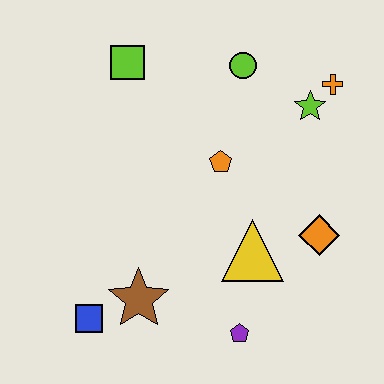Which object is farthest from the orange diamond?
The lime square is farthest from the orange diamond.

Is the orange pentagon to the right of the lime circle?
No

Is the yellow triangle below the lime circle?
Yes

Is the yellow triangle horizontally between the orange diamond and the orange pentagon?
Yes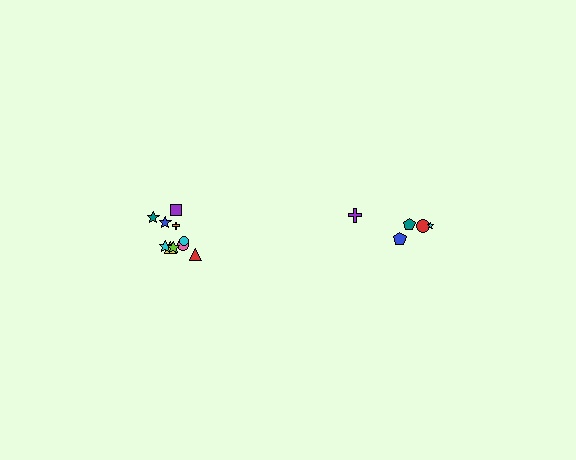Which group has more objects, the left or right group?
The left group.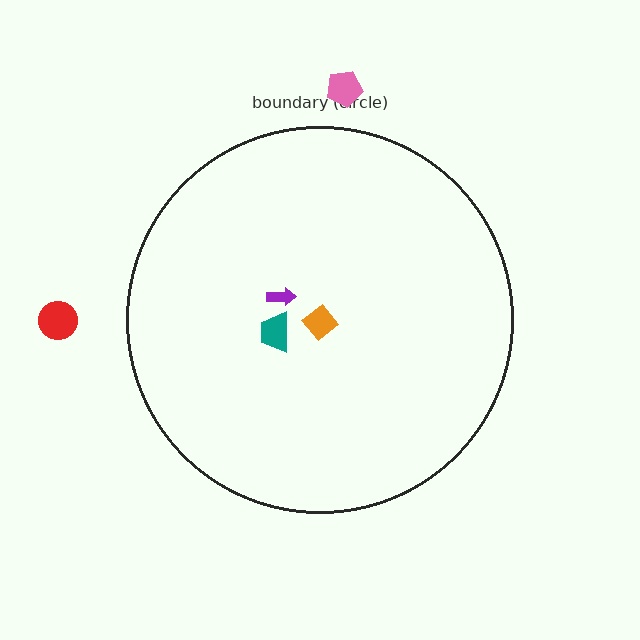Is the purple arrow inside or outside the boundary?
Inside.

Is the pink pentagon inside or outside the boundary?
Outside.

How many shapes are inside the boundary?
3 inside, 2 outside.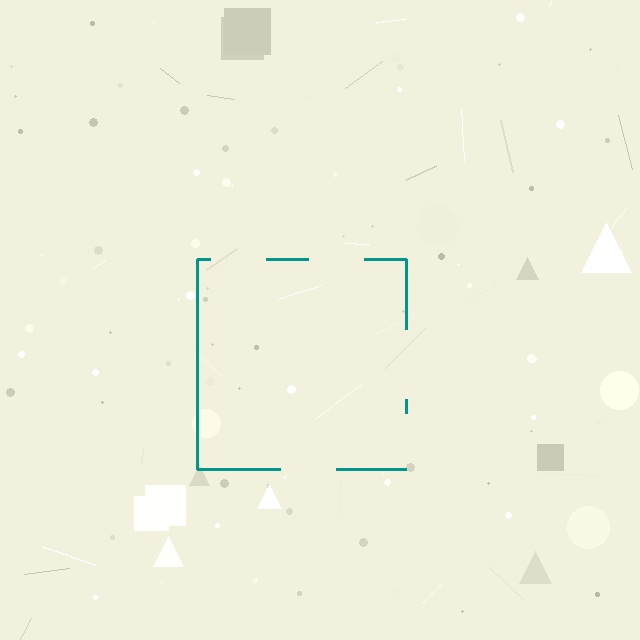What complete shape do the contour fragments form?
The contour fragments form a square.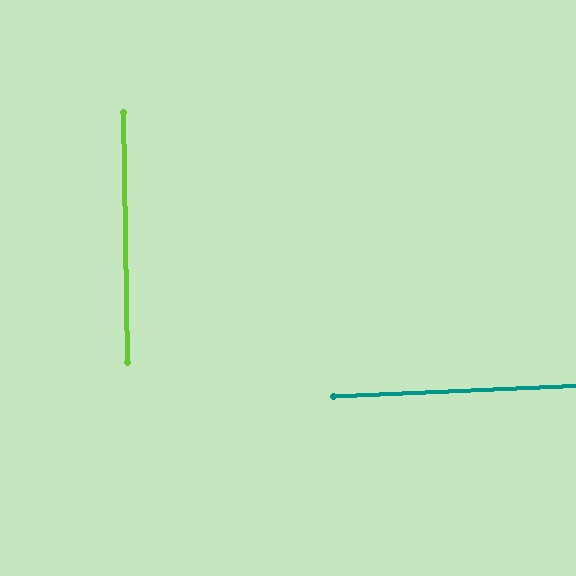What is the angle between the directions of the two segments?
Approximately 88 degrees.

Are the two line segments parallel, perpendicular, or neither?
Perpendicular — they meet at approximately 88°.